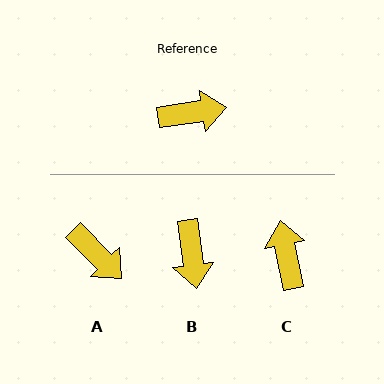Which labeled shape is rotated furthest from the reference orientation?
C, about 93 degrees away.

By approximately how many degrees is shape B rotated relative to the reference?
Approximately 90 degrees clockwise.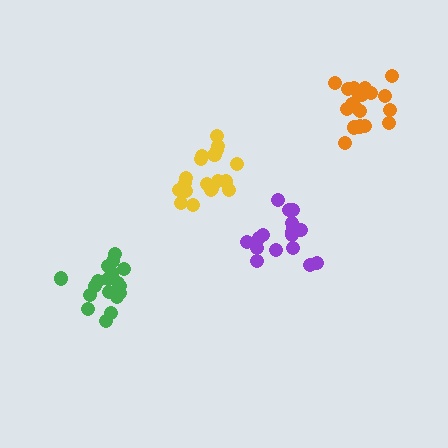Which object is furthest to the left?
The green cluster is leftmost.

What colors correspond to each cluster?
The clusters are colored: green, purple, orange, yellow.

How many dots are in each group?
Group 1: 18 dots, Group 2: 17 dots, Group 3: 20 dots, Group 4: 20 dots (75 total).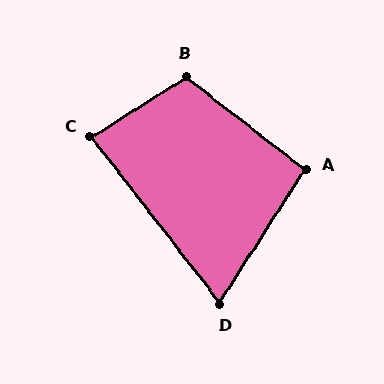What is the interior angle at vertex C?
Approximately 85 degrees (acute).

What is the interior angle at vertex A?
Approximately 95 degrees (obtuse).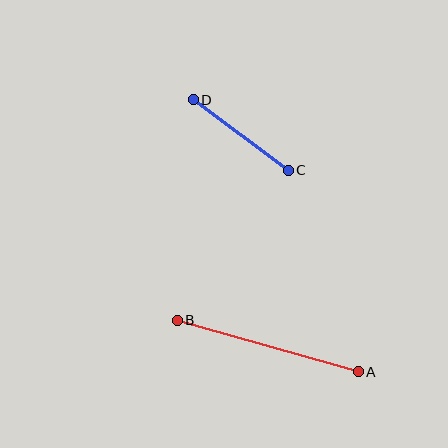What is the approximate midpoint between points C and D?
The midpoint is at approximately (241, 135) pixels.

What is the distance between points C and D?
The distance is approximately 118 pixels.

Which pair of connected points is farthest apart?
Points A and B are farthest apart.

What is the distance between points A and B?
The distance is approximately 188 pixels.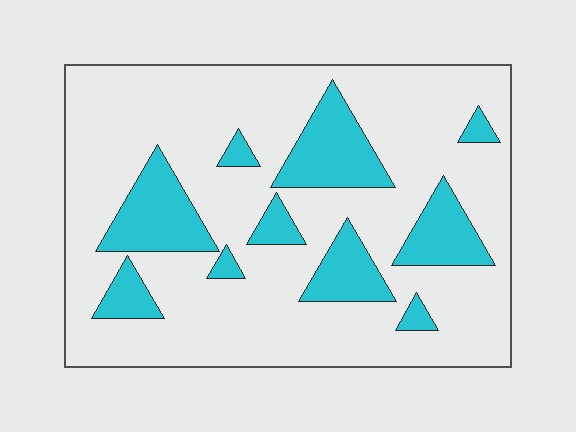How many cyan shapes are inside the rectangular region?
10.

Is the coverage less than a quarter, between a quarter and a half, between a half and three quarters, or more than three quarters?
Less than a quarter.